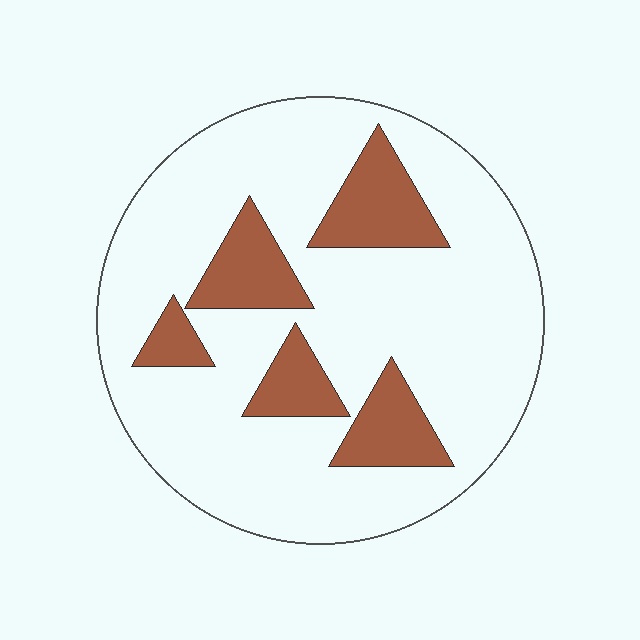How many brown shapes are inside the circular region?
5.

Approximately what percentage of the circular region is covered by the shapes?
Approximately 20%.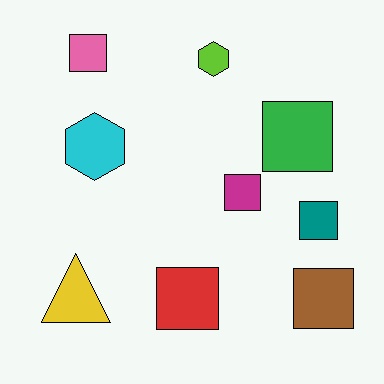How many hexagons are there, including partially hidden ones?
There are 2 hexagons.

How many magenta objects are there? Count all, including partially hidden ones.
There is 1 magenta object.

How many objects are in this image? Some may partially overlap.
There are 9 objects.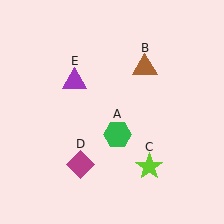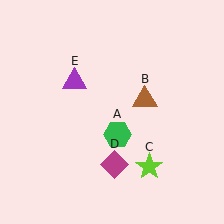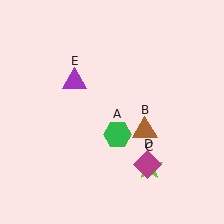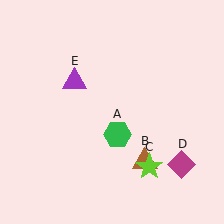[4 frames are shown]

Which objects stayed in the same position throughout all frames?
Green hexagon (object A) and lime star (object C) and purple triangle (object E) remained stationary.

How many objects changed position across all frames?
2 objects changed position: brown triangle (object B), magenta diamond (object D).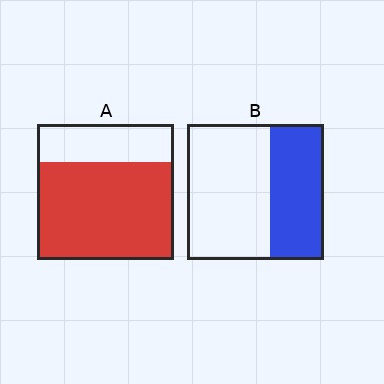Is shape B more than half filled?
No.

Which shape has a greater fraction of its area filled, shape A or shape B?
Shape A.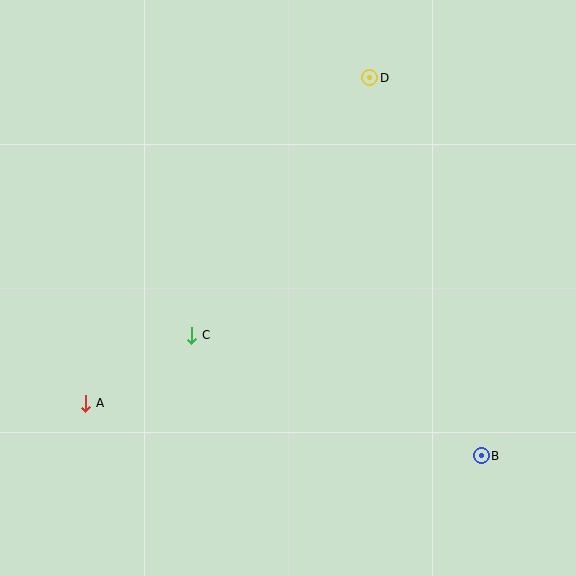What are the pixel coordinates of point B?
Point B is at (481, 456).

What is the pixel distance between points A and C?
The distance between A and C is 126 pixels.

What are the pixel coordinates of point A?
Point A is at (86, 403).